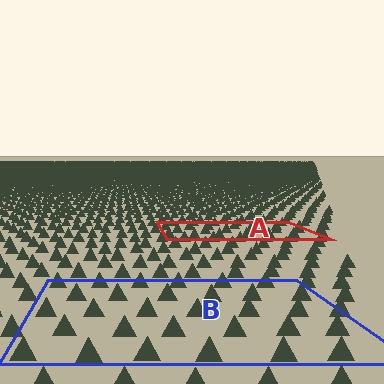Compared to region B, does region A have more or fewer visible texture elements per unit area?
Region A has more texture elements per unit area — they are packed more densely because it is farther away.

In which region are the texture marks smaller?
The texture marks are smaller in region A, because it is farther away.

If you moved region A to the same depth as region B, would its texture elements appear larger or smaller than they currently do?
They would appear larger. At a closer depth, the same texture elements are projected at a bigger on-screen size.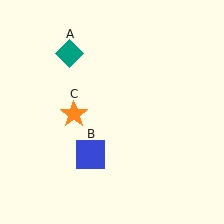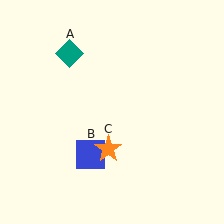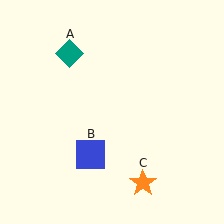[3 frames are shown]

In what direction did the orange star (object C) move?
The orange star (object C) moved down and to the right.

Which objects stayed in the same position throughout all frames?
Teal diamond (object A) and blue square (object B) remained stationary.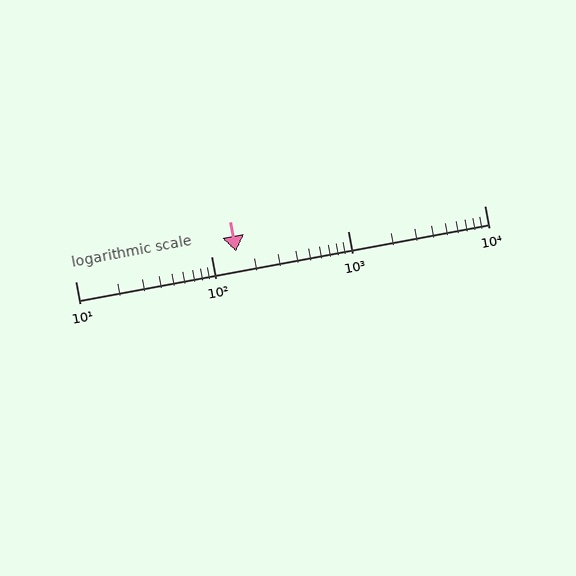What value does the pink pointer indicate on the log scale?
The pointer indicates approximately 150.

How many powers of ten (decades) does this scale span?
The scale spans 3 decades, from 10 to 10000.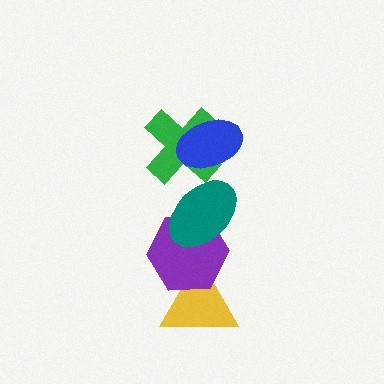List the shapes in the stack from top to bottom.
From top to bottom: the blue ellipse, the green cross, the teal ellipse, the purple hexagon, the yellow triangle.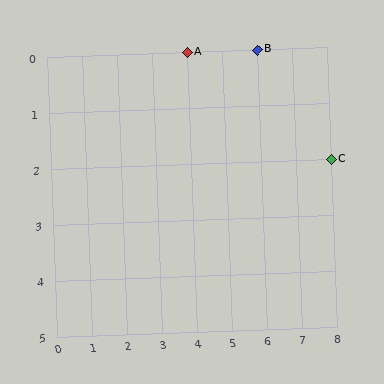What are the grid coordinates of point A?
Point A is at grid coordinates (4, 0).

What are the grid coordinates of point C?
Point C is at grid coordinates (8, 2).